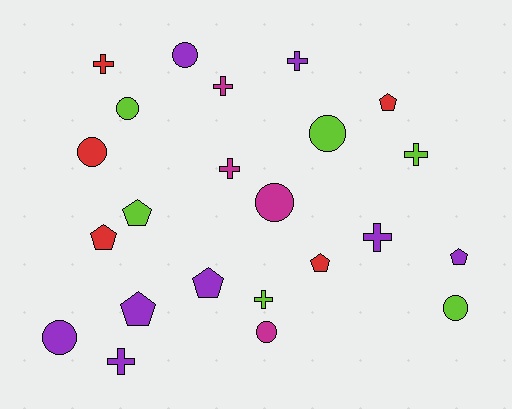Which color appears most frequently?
Purple, with 8 objects.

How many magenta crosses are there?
There are 2 magenta crosses.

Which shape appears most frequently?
Cross, with 8 objects.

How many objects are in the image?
There are 23 objects.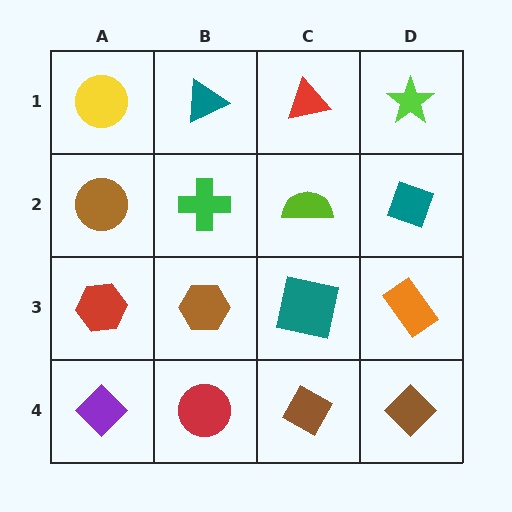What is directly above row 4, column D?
An orange rectangle.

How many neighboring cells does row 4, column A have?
2.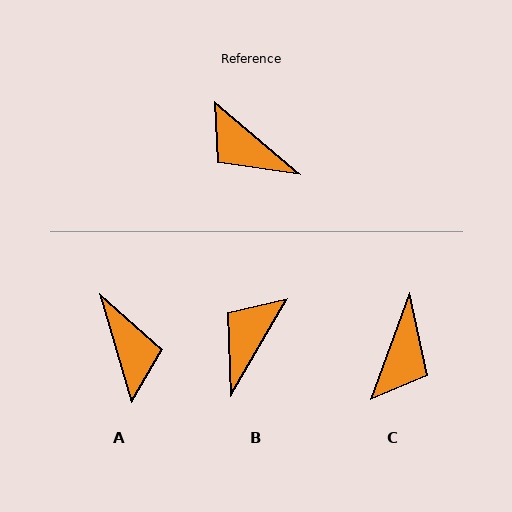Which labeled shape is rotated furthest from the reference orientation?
A, about 147 degrees away.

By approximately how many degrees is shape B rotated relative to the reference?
Approximately 80 degrees clockwise.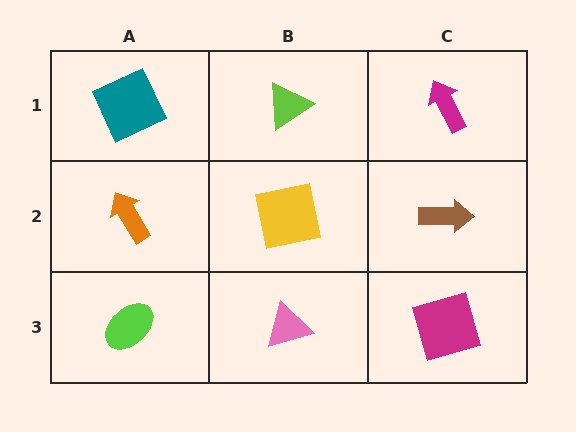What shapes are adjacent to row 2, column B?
A lime triangle (row 1, column B), a pink triangle (row 3, column B), an orange arrow (row 2, column A), a brown arrow (row 2, column C).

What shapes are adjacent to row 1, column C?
A brown arrow (row 2, column C), a lime triangle (row 1, column B).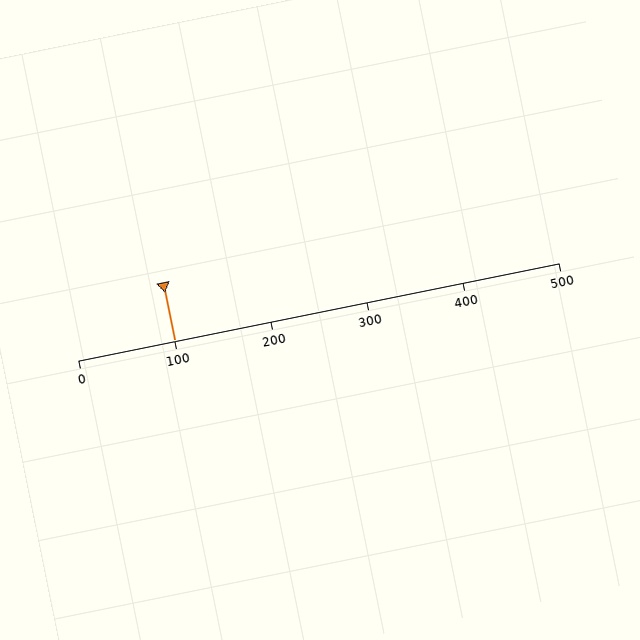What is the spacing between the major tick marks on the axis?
The major ticks are spaced 100 apart.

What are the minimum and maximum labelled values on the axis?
The axis runs from 0 to 500.